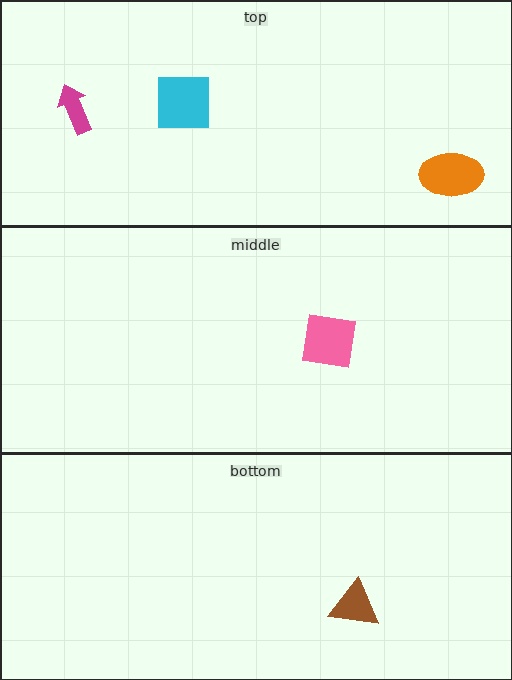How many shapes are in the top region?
3.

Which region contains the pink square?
The middle region.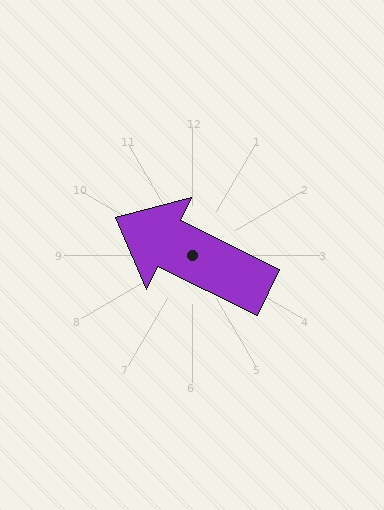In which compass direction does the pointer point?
Northwest.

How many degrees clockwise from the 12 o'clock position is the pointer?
Approximately 296 degrees.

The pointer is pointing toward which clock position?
Roughly 10 o'clock.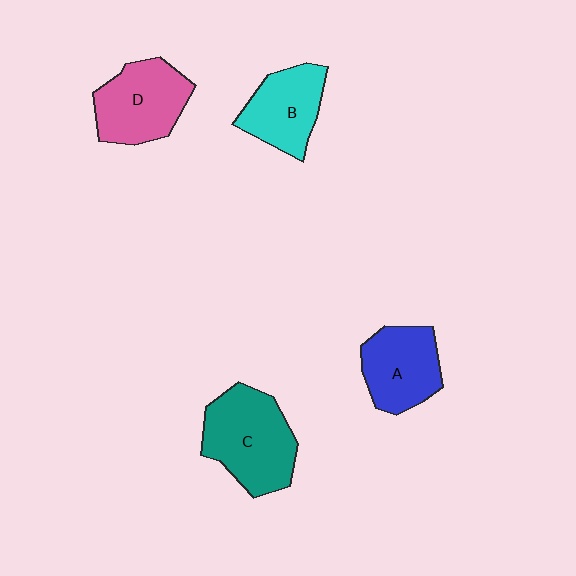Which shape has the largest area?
Shape C (teal).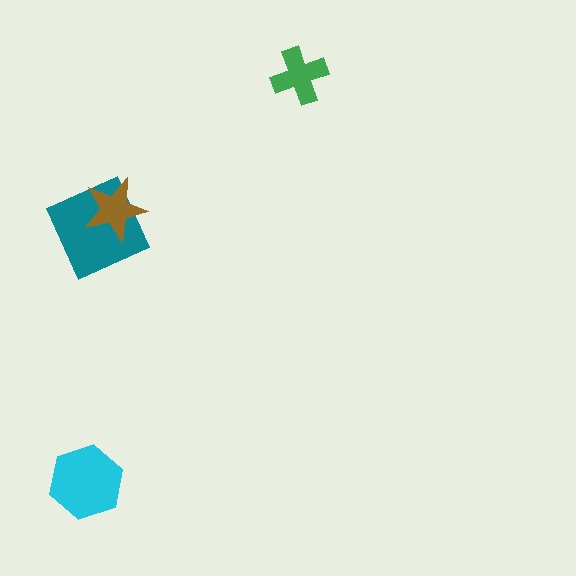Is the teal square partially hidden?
Yes, it is partially covered by another shape.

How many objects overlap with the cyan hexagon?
0 objects overlap with the cyan hexagon.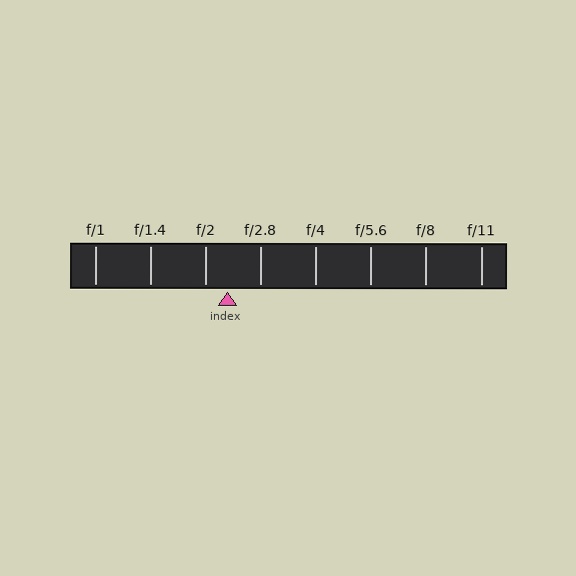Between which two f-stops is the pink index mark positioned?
The index mark is between f/2 and f/2.8.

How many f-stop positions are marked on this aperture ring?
There are 8 f-stop positions marked.